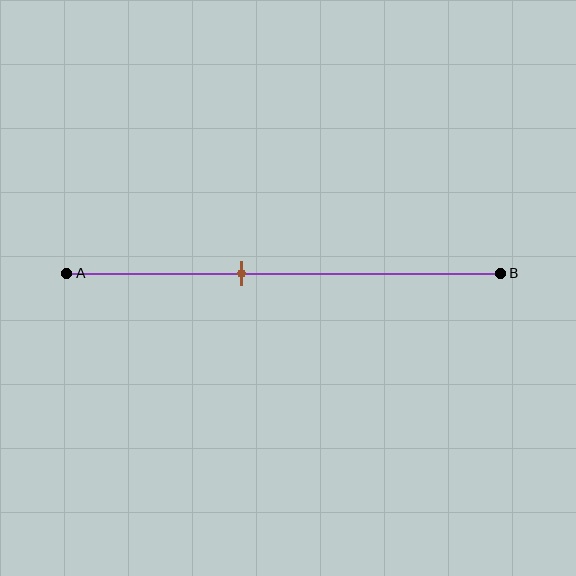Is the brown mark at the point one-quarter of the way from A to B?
No, the mark is at about 40% from A, not at the 25% one-quarter point.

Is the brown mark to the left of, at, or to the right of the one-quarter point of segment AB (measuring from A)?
The brown mark is to the right of the one-quarter point of segment AB.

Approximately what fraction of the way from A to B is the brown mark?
The brown mark is approximately 40% of the way from A to B.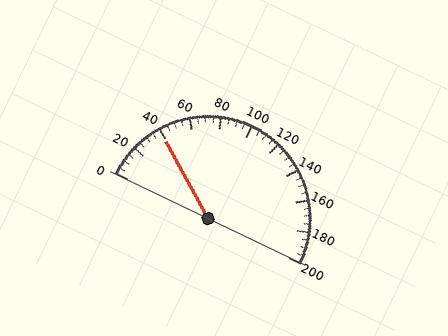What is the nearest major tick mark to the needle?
The nearest major tick mark is 40.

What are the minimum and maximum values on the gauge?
The gauge ranges from 0 to 200.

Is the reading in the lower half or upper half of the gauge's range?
The reading is in the lower half of the range (0 to 200).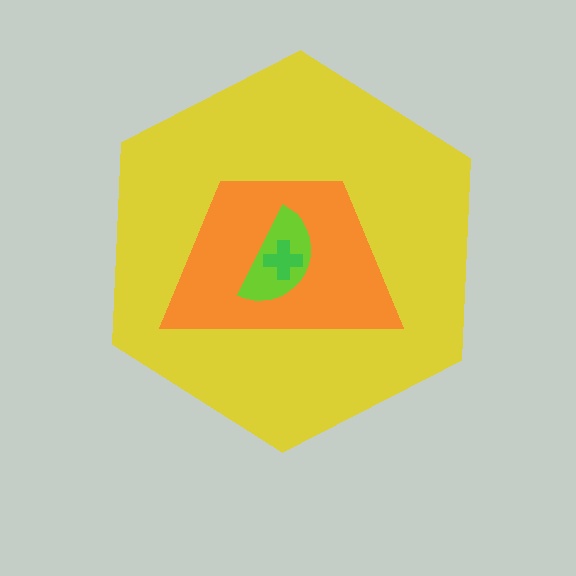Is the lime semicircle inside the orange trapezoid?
Yes.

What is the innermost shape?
The green cross.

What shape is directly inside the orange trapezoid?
The lime semicircle.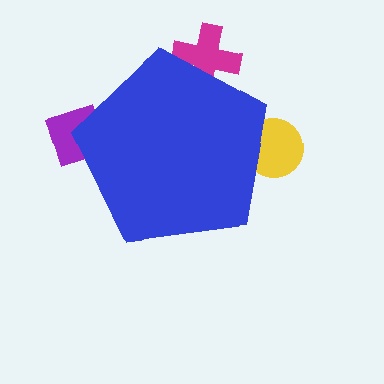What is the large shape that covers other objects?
A blue pentagon.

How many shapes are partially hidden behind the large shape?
3 shapes are partially hidden.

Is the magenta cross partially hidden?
Yes, the magenta cross is partially hidden behind the blue pentagon.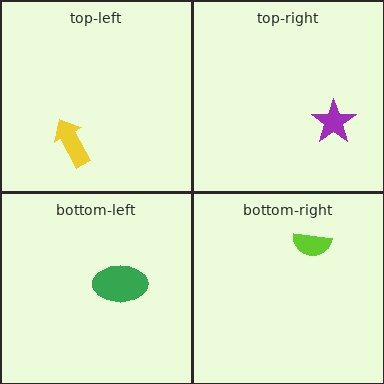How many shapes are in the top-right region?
1.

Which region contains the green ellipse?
The bottom-left region.